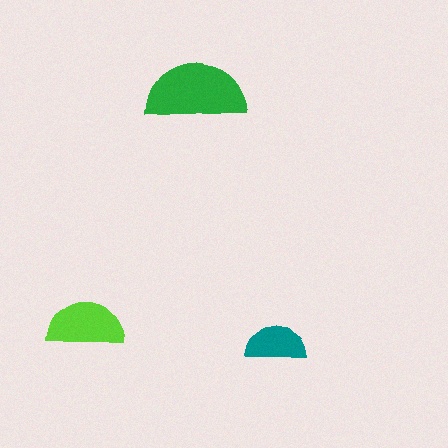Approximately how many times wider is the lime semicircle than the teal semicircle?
About 1.5 times wider.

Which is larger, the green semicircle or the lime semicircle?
The green one.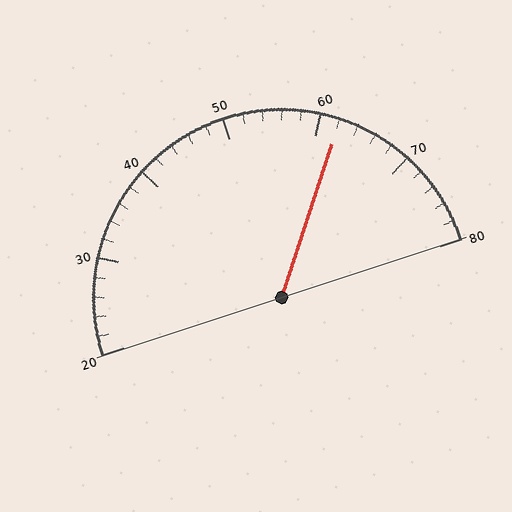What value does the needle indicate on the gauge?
The needle indicates approximately 62.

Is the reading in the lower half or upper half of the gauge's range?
The reading is in the upper half of the range (20 to 80).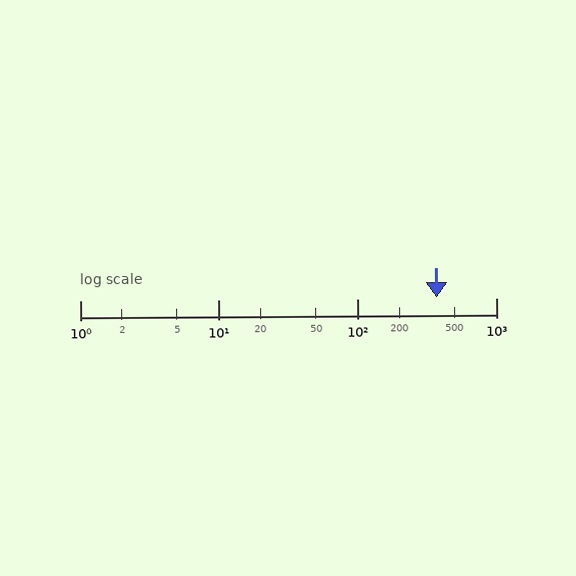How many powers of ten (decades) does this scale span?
The scale spans 3 decades, from 1 to 1000.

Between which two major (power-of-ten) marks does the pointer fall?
The pointer is between 100 and 1000.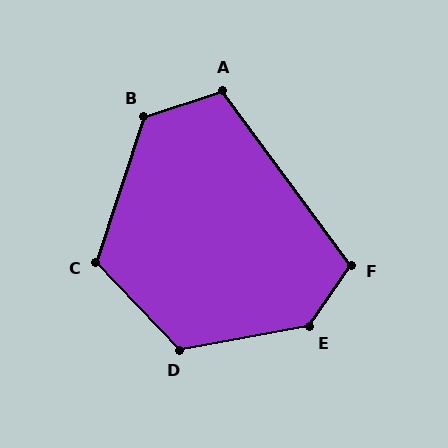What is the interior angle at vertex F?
Approximately 110 degrees (obtuse).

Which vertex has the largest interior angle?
E, at approximately 134 degrees.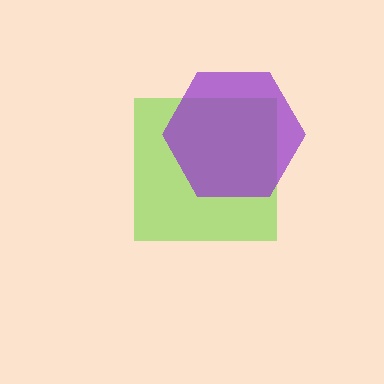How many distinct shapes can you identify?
There are 2 distinct shapes: a lime square, a purple hexagon.